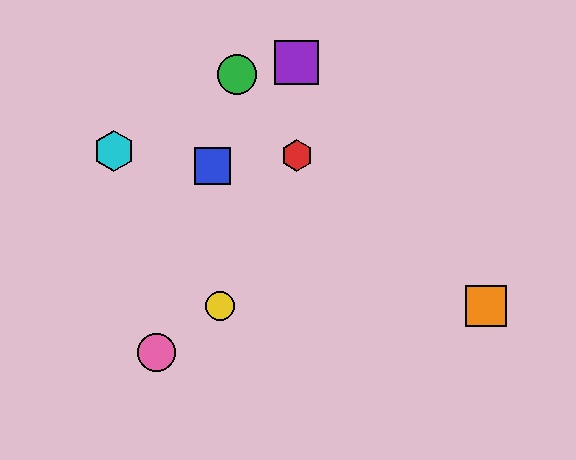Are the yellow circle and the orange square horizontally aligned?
Yes, both are at y≈306.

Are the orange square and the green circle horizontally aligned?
No, the orange square is at y≈306 and the green circle is at y≈75.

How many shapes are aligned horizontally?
2 shapes (the yellow circle, the orange square) are aligned horizontally.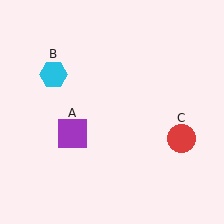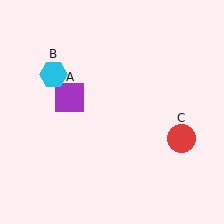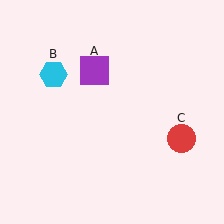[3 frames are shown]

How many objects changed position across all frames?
1 object changed position: purple square (object A).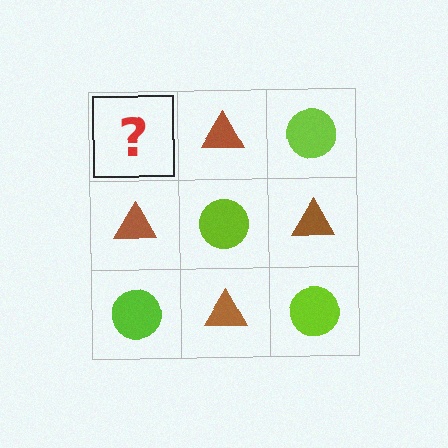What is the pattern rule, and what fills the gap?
The rule is that it alternates lime circle and brown triangle in a checkerboard pattern. The gap should be filled with a lime circle.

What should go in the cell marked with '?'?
The missing cell should contain a lime circle.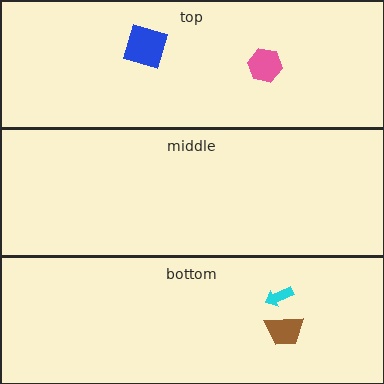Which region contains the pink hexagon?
The top region.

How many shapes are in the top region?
2.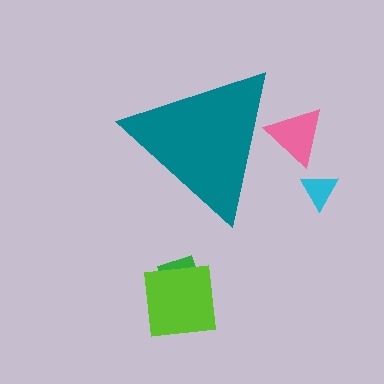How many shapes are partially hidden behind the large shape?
1 shape is partially hidden.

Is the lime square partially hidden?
No, the lime square is fully visible.